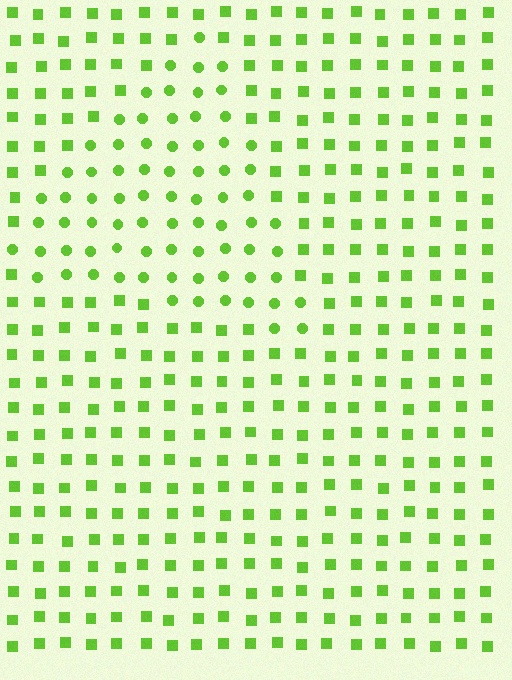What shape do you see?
I see a triangle.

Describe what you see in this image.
The image is filled with small lime elements arranged in a uniform grid. A triangle-shaped region contains circles, while the surrounding area contains squares. The boundary is defined purely by the change in element shape.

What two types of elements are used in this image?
The image uses circles inside the triangle region and squares outside it.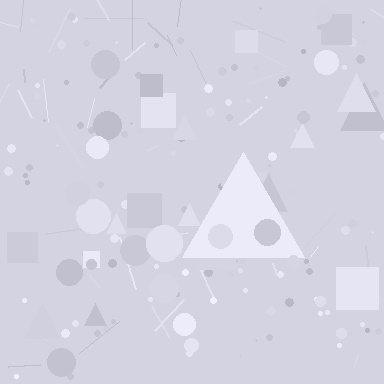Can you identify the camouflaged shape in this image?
The camouflaged shape is a triangle.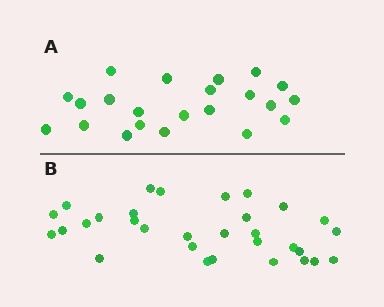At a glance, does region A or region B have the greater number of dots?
Region B (the bottom region) has more dots.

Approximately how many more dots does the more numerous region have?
Region B has roughly 8 or so more dots than region A.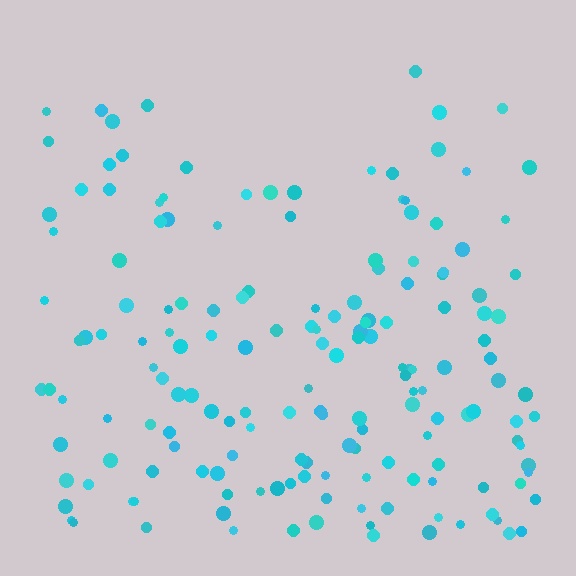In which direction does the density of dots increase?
From top to bottom, with the bottom side densest.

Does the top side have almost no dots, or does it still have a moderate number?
Still a moderate number, just noticeably fewer than the bottom.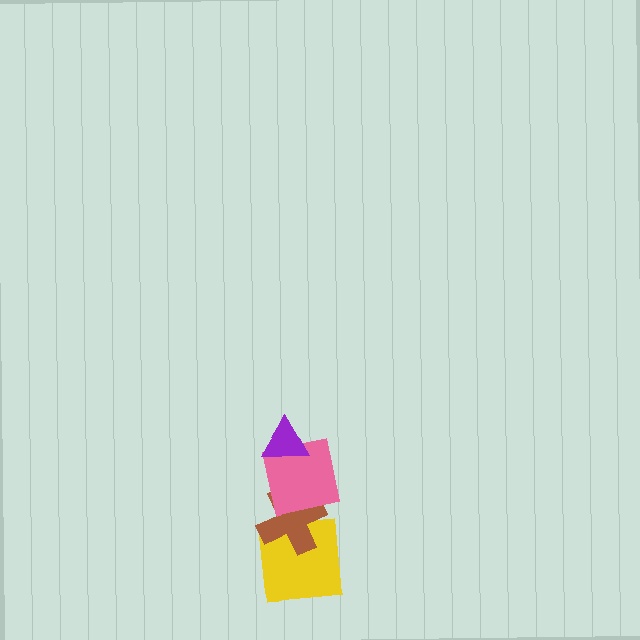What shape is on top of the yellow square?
The brown cross is on top of the yellow square.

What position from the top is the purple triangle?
The purple triangle is 1st from the top.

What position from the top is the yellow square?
The yellow square is 4th from the top.